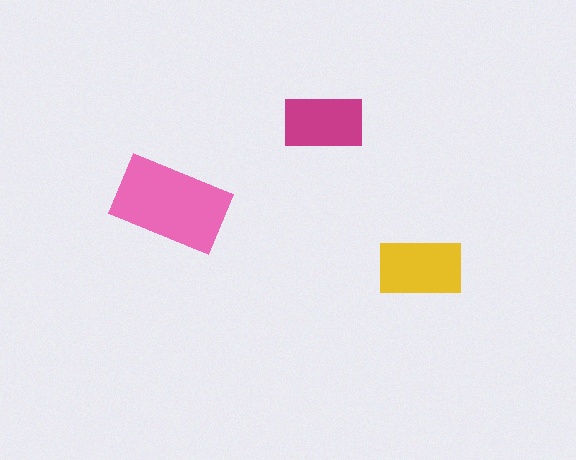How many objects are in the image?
There are 3 objects in the image.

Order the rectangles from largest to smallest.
the pink one, the yellow one, the magenta one.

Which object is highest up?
The magenta rectangle is topmost.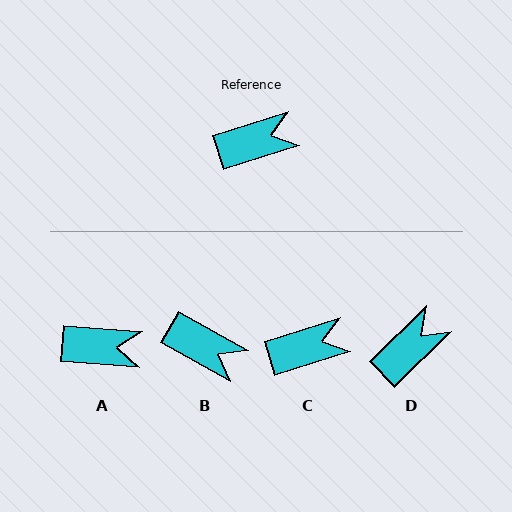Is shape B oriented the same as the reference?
No, it is off by about 47 degrees.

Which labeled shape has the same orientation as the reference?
C.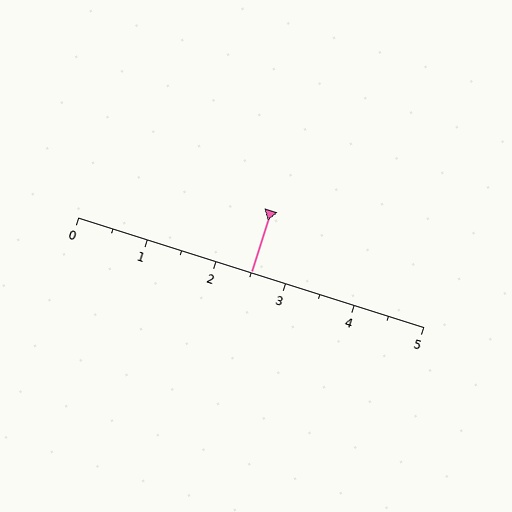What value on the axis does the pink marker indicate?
The marker indicates approximately 2.5.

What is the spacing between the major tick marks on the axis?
The major ticks are spaced 1 apart.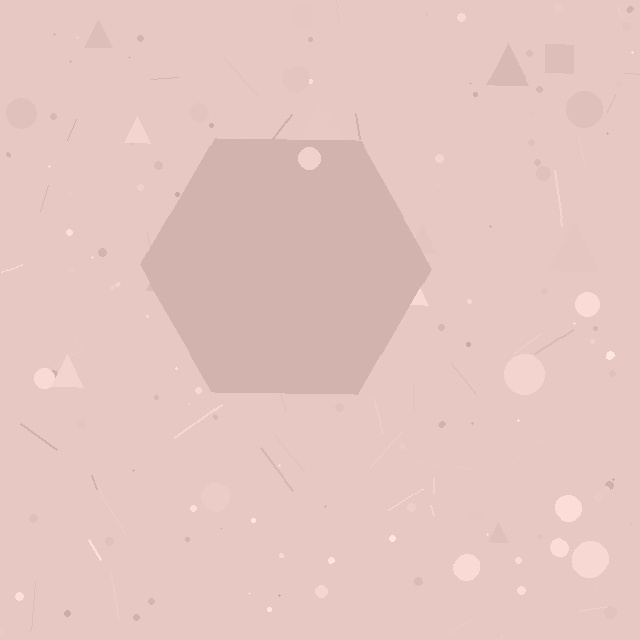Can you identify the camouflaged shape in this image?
The camouflaged shape is a hexagon.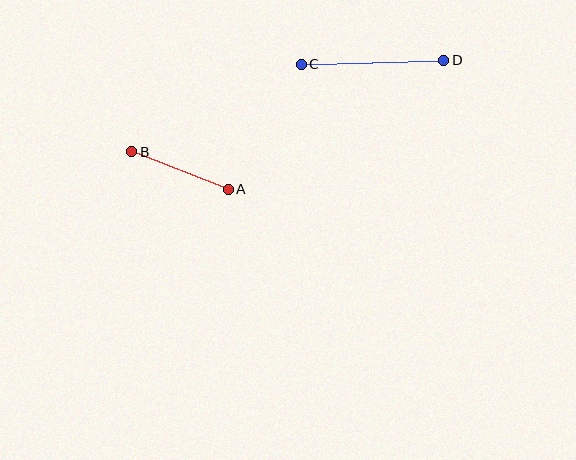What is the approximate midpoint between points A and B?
The midpoint is at approximately (180, 171) pixels.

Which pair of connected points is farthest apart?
Points C and D are farthest apart.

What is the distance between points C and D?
The distance is approximately 143 pixels.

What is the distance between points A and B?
The distance is approximately 103 pixels.